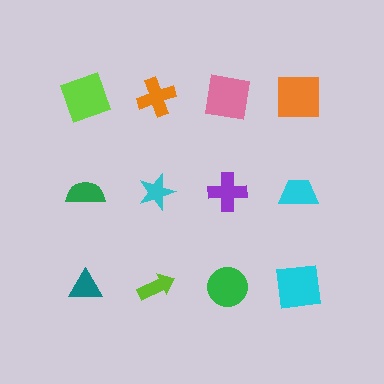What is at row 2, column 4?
A cyan trapezoid.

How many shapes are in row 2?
4 shapes.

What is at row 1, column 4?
An orange square.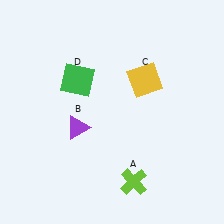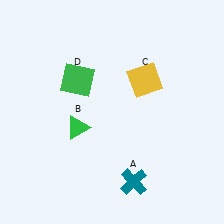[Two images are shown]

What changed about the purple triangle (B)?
In Image 1, B is purple. In Image 2, it changed to green.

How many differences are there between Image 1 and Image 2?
There are 2 differences between the two images.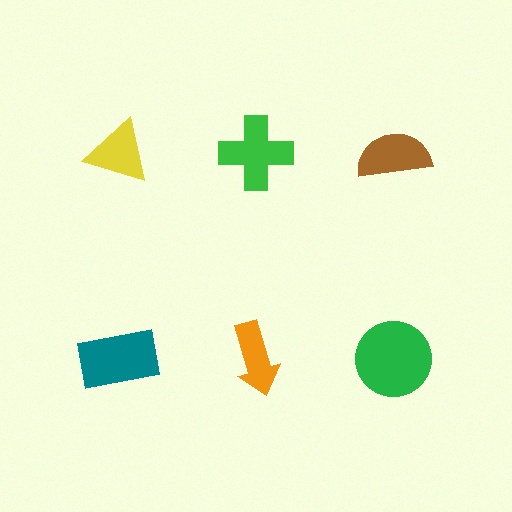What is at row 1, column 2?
A green cross.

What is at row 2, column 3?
A green circle.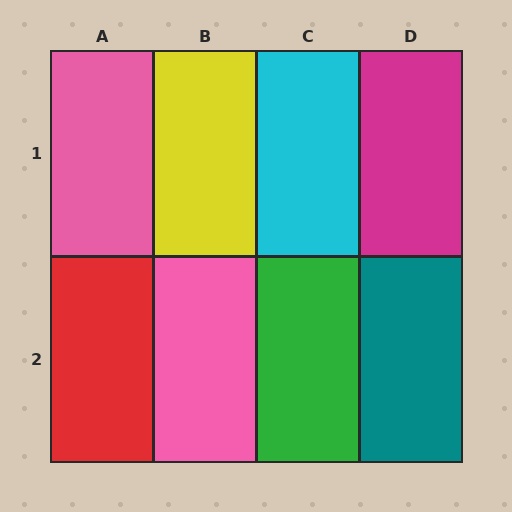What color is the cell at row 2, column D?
Teal.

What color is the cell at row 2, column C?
Green.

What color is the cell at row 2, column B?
Pink.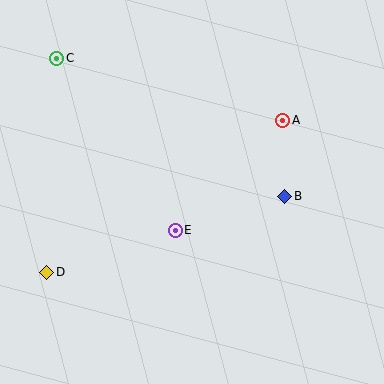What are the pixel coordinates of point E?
Point E is at (175, 230).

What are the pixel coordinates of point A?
Point A is at (283, 120).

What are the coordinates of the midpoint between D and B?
The midpoint between D and B is at (166, 234).